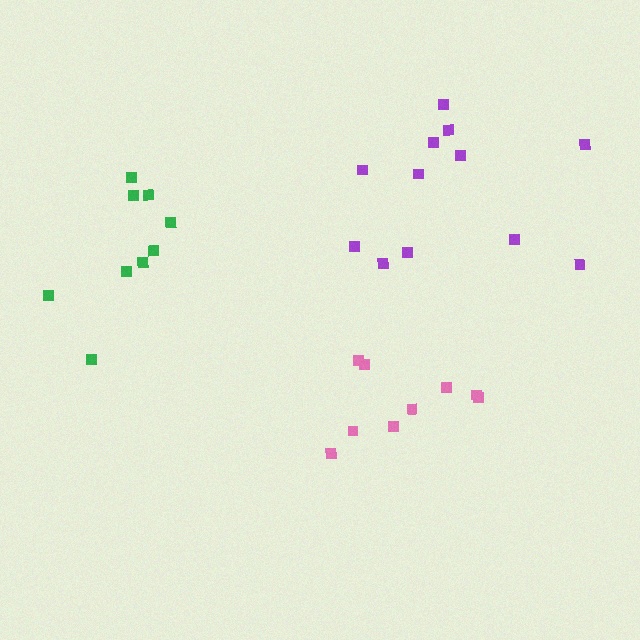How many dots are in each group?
Group 1: 9 dots, Group 2: 9 dots, Group 3: 12 dots (30 total).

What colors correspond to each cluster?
The clusters are colored: pink, green, purple.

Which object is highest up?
The purple cluster is topmost.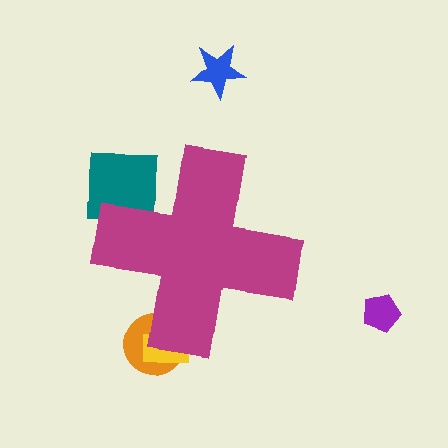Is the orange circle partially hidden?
Yes, the orange circle is partially hidden behind the magenta cross.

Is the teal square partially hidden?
Yes, the teal square is partially hidden behind the magenta cross.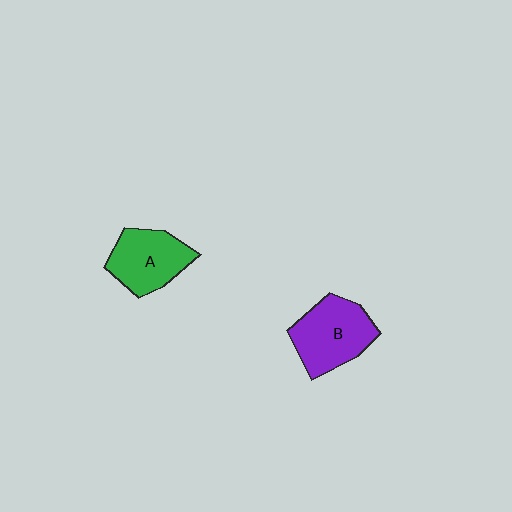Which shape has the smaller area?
Shape A (green).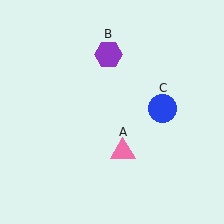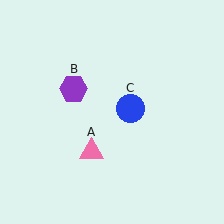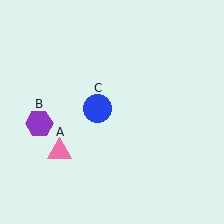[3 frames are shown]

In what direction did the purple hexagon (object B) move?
The purple hexagon (object B) moved down and to the left.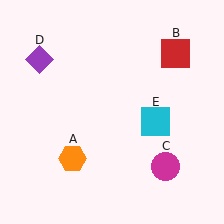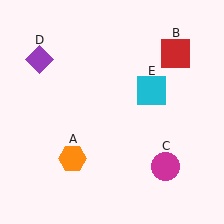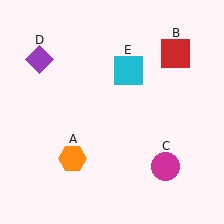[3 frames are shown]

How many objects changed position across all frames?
1 object changed position: cyan square (object E).